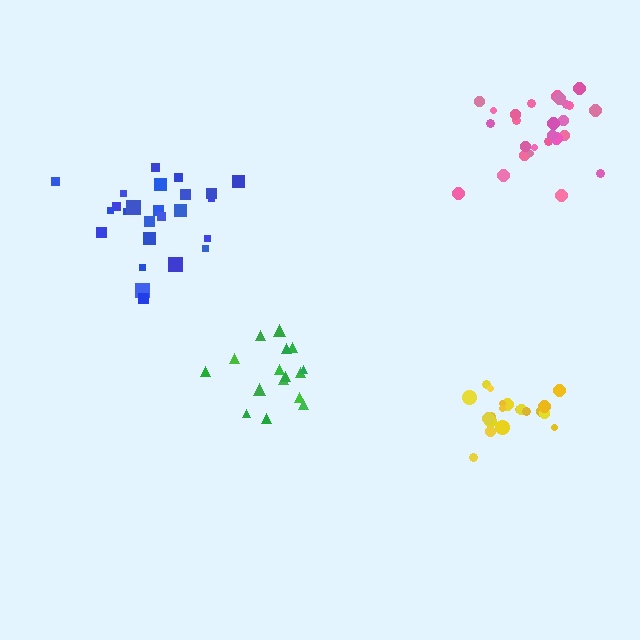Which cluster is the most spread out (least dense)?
Blue.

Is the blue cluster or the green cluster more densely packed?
Green.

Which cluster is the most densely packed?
Yellow.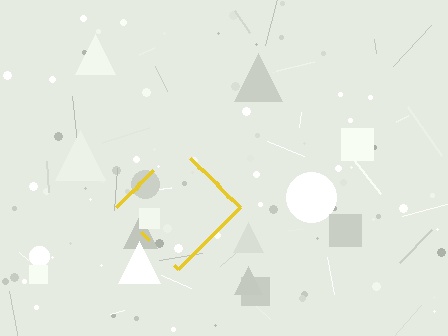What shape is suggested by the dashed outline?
The dashed outline suggests a diamond.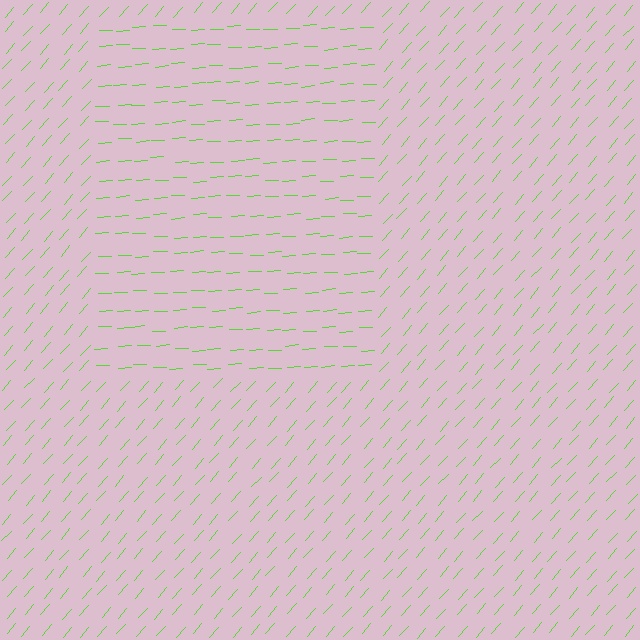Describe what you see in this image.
The image is filled with small lime line segments. A rectangle region in the image has lines oriented differently from the surrounding lines, creating a visible texture boundary.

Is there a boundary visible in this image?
Yes, there is a texture boundary formed by a change in line orientation.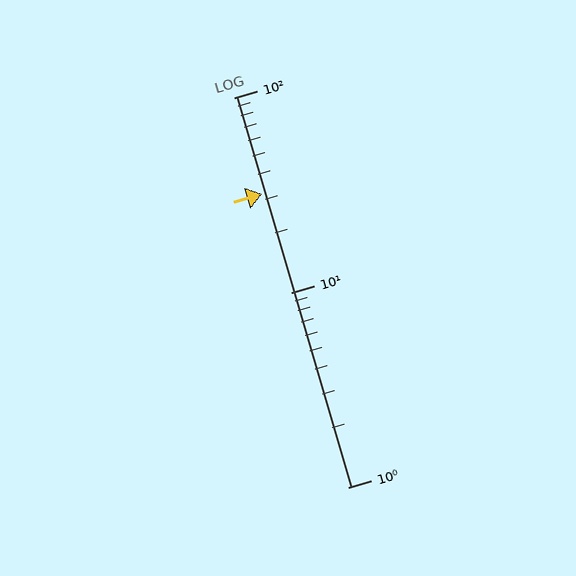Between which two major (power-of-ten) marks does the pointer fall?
The pointer is between 10 and 100.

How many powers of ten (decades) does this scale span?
The scale spans 2 decades, from 1 to 100.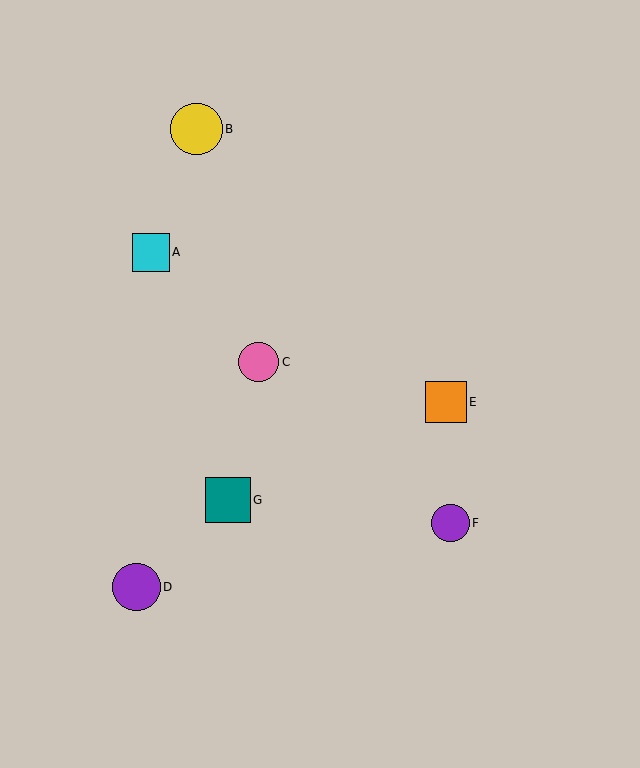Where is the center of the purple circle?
The center of the purple circle is at (137, 587).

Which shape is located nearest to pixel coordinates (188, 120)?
The yellow circle (labeled B) at (197, 129) is nearest to that location.